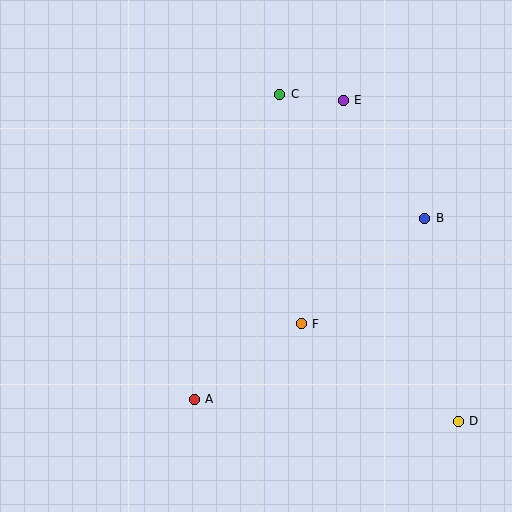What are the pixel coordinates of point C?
Point C is at (280, 94).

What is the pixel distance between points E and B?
The distance between E and B is 143 pixels.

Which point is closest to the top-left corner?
Point C is closest to the top-left corner.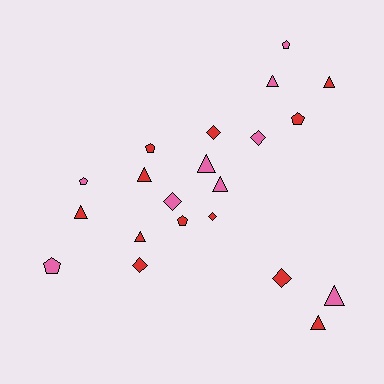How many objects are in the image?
There are 21 objects.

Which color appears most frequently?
Red, with 12 objects.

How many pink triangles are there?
There are 4 pink triangles.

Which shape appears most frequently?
Triangle, with 9 objects.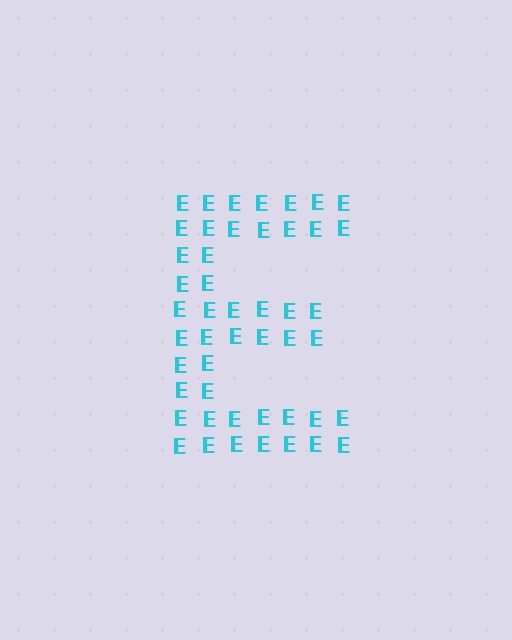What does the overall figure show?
The overall figure shows the letter E.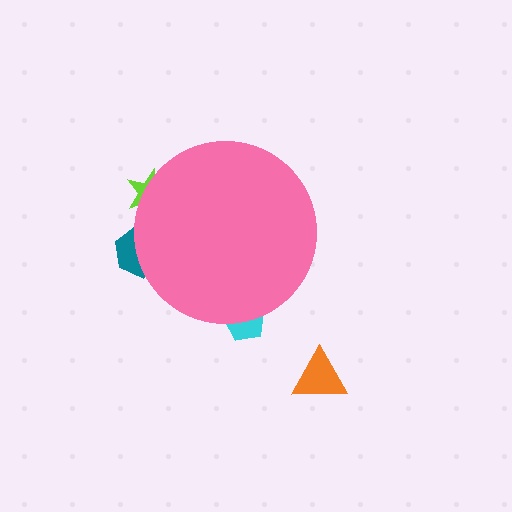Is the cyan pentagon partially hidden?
Yes, the cyan pentagon is partially hidden behind the pink circle.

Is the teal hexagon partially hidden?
Yes, the teal hexagon is partially hidden behind the pink circle.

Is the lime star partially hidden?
Yes, the lime star is partially hidden behind the pink circle.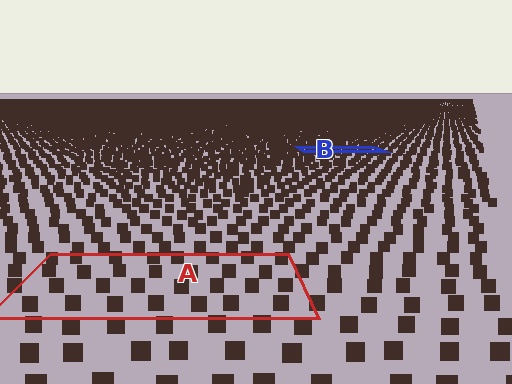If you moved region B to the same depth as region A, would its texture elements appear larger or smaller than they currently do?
They would appear larger. At a closer depth, the same texture elements are projected at a bigger on-screen size.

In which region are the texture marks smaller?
The texture marks are smaller in region B, because it is farther away.